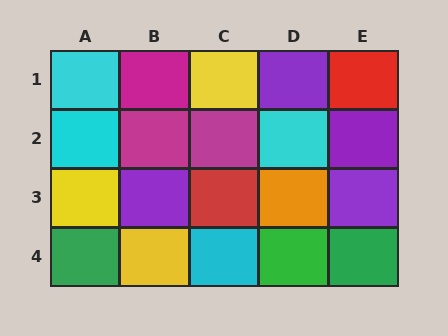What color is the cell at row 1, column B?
Magenta.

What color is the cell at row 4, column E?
Green.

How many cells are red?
2 cells are red.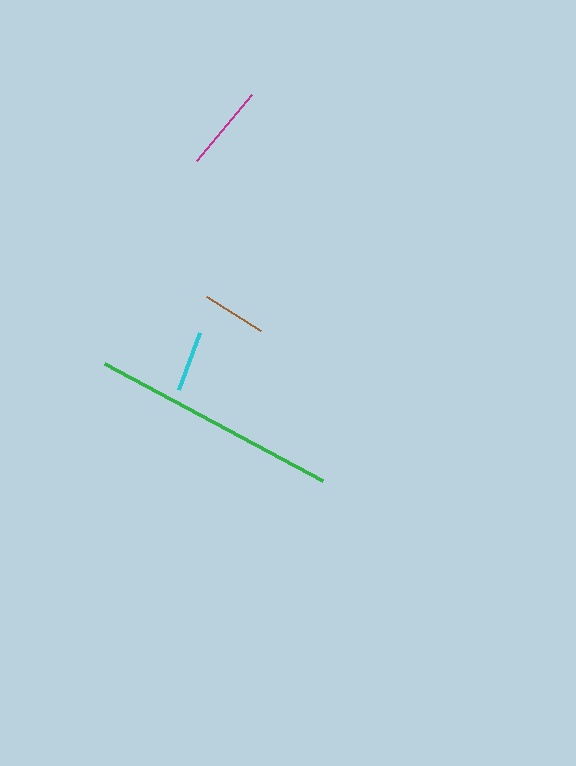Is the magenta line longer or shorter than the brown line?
The magenta line is longer than the brown line.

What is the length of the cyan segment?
The cyan segment is approximately 60 pixels long.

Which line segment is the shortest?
The cyan line is the shortest at approximately 60 pixels.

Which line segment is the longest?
The green line is the longest at approximately 247 pixels.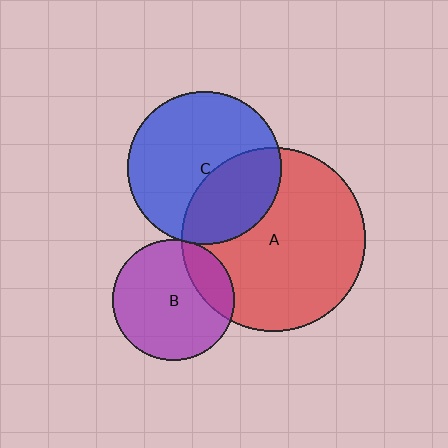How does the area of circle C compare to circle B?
Approximately 1.6 times.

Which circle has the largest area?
Circle A (red).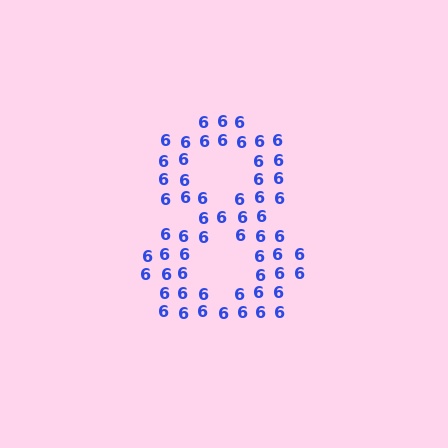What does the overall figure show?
The overall figure shows the digit 8.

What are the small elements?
The small elements are digit 6's.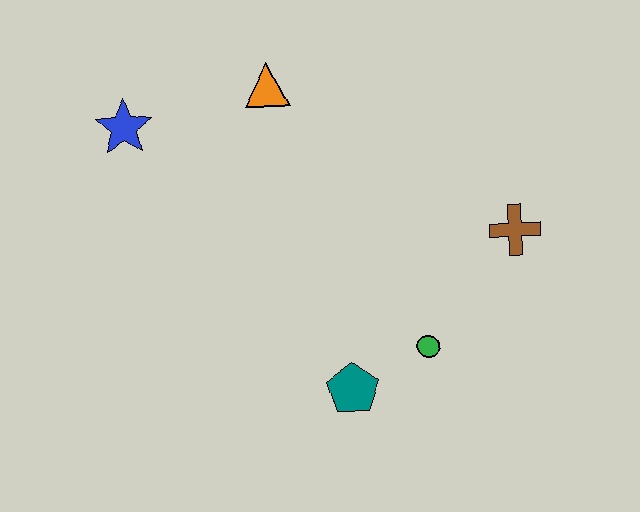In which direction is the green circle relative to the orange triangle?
The green circle is below the orange triangle.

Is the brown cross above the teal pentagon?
Yes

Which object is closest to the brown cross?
The green circle is closest to the brown cross.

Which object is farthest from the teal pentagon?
The blue star is farthest from the teal pentagon.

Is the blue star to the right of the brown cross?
No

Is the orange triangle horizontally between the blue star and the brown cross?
Yes